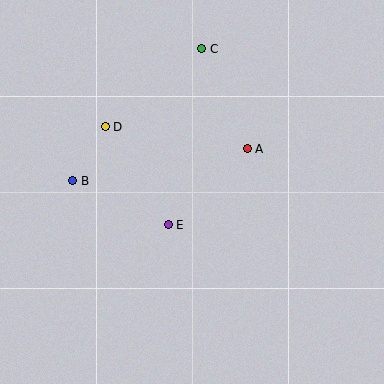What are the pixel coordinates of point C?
Point C is at (202, 49).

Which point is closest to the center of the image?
Point E at (168, 225) is closest to the center.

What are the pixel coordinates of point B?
Point B is at (73, 181).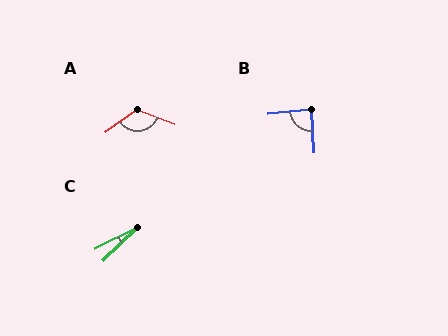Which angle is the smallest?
C, at approximately 17 degrees.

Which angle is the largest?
A, at approximately 122 degrees.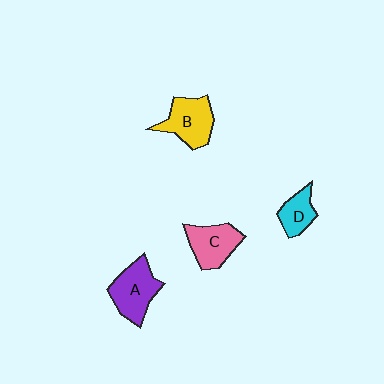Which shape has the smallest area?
Shape D (cyan).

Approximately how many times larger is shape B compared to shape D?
Approximately 1.6 times.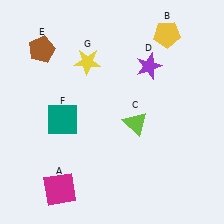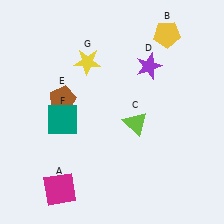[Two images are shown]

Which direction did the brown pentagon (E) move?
The brown pentagon (E) moved down.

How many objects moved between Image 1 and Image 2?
1 object moved between the two images.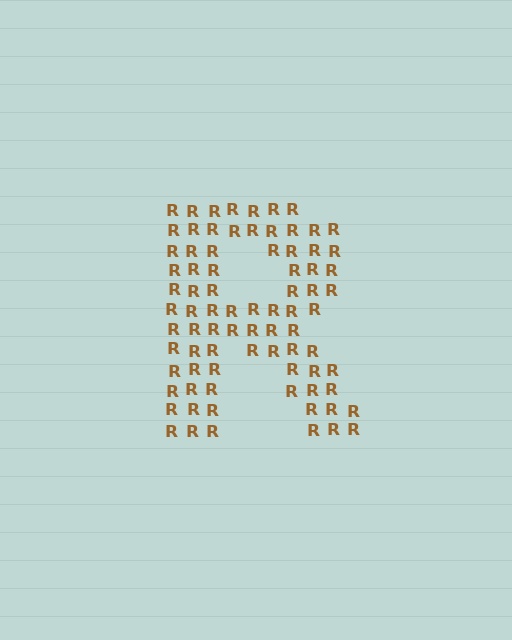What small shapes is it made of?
It is made of small letter R's.